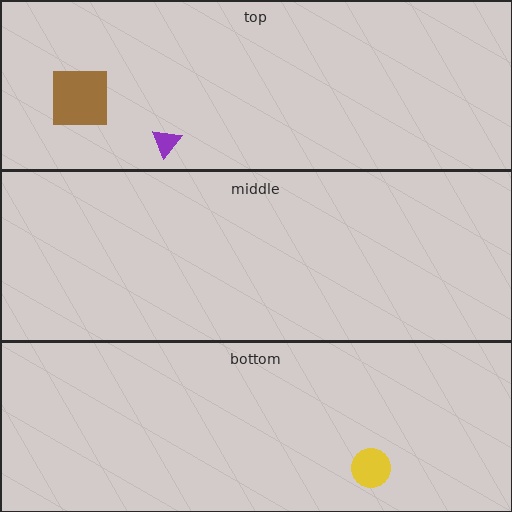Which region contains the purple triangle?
The top region.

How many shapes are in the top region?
2.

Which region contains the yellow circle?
The bottom region.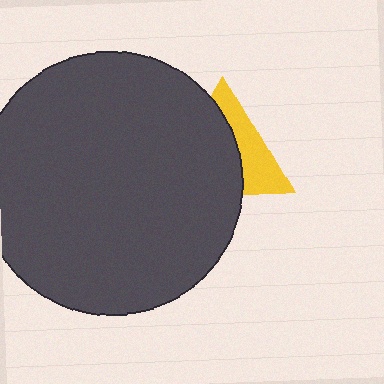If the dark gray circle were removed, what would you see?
You would see the complete yellow triangle.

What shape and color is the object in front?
The object in front is a dark gray circle.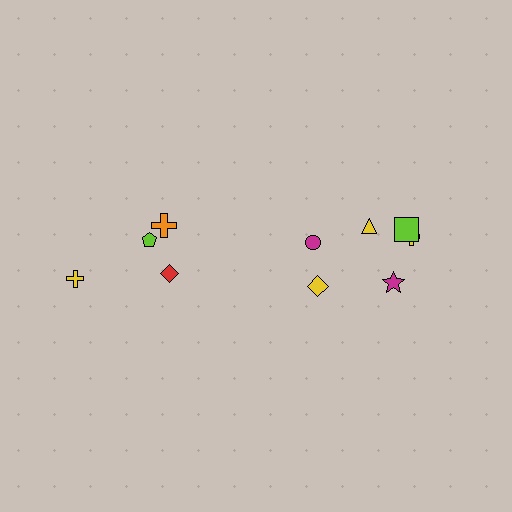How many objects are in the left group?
There are 4 objects.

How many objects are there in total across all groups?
There are 10 objects.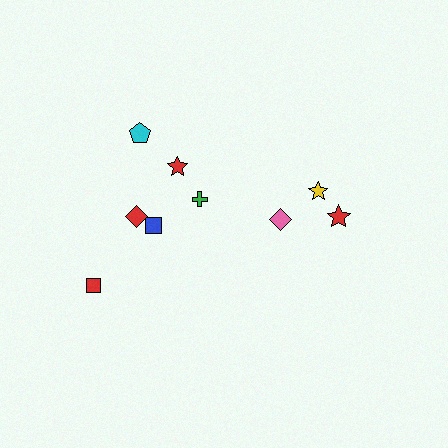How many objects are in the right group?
There are 3 objects.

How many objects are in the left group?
There are 6 objects.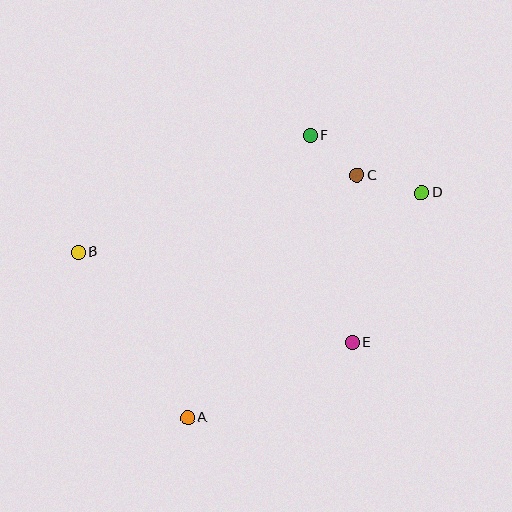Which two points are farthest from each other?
Points B and D are farthest from each other.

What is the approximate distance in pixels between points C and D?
The distance between C and D is approximately 67 pixels.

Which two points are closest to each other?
Points C and F are closest to each other.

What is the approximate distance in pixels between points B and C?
The distance between B and C is approximately 289 pixels.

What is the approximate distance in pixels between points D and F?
The distance between D and F is approximately 125 pixels.